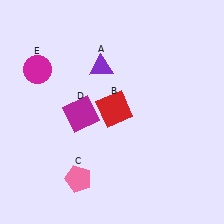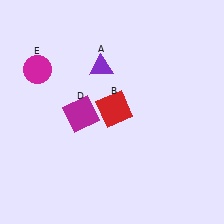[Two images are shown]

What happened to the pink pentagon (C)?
The pink pentagon (C) was removed in Image 2. It was in the bottom-left area of Image 1.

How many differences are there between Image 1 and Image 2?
There is 1 difference between the two images.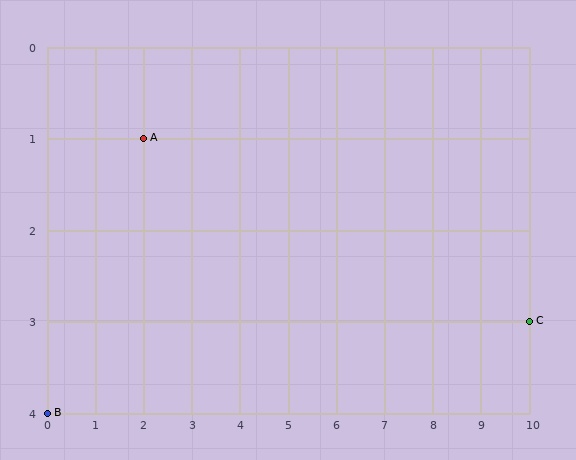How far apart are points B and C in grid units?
Points B and C are 10 columns and 1 row apart (about 10.0 grid units diagonally).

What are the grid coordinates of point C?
Point C is at grid coordinates (10, 3).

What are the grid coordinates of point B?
Point B is at grid coordinates (0, 4).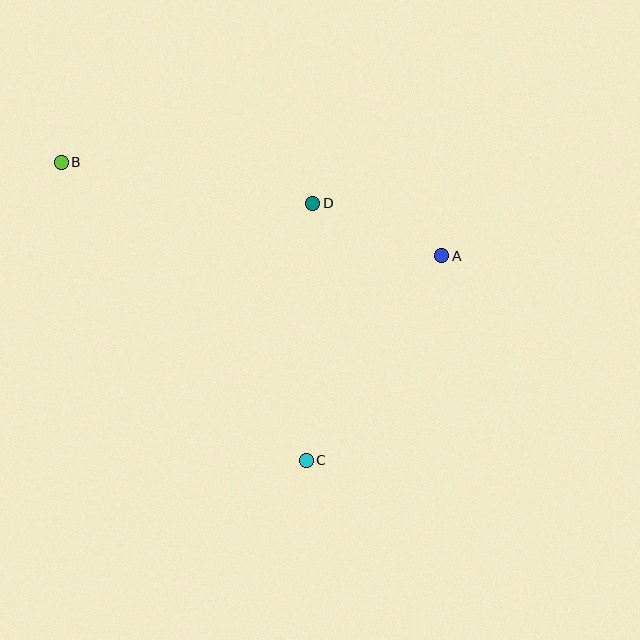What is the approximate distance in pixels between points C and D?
The distance between C and D is approximately 257 pixels.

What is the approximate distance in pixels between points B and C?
The distance between B and C is approximately 386 pixels.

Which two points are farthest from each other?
Points A and B are farthest from each other.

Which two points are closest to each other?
Points A and D are closest to each other.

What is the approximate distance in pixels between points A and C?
The distance between A and C is approximately 246 pixels.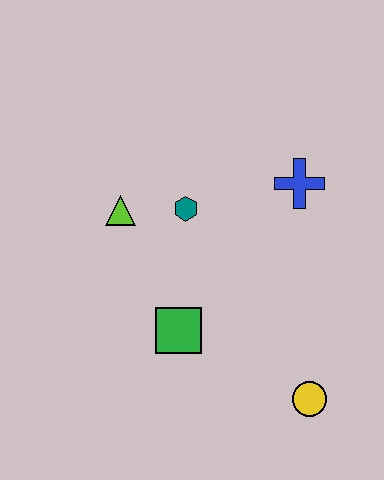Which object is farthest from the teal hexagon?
The yellow circle is farthest from the teal hexagon.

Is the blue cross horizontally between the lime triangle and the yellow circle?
Yes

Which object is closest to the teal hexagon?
The lime triangle is closest to the teal hexagon.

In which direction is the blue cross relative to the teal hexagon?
The blue cross is to the right of the teal hexagon.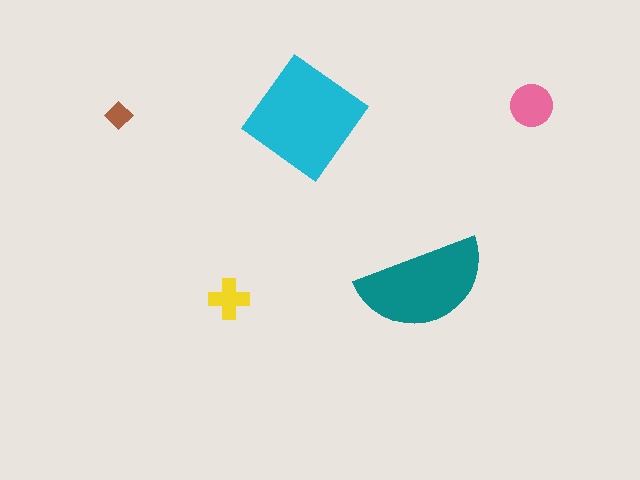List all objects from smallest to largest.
The brown diamond, the yellow cross, the pink circle, the teal semicircle, the cyan diamond.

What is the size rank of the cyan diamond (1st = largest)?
1st.